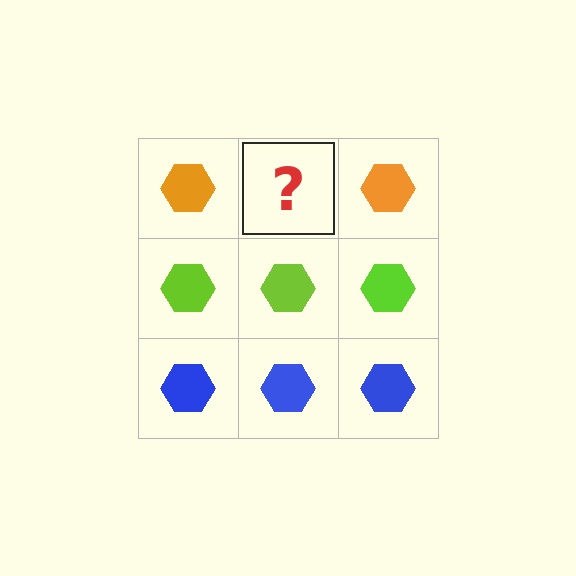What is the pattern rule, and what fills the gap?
The rule is that each row has a consistent color. The gap should be filled with an orange hexagon.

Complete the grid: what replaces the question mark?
The question mark should be replaced with an orange hexagon.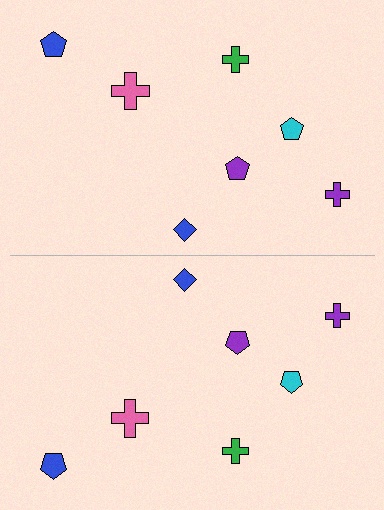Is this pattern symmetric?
Yes, this pattern has bilateral (reflection) symmetry.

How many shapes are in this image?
There are 14 shapes in this image.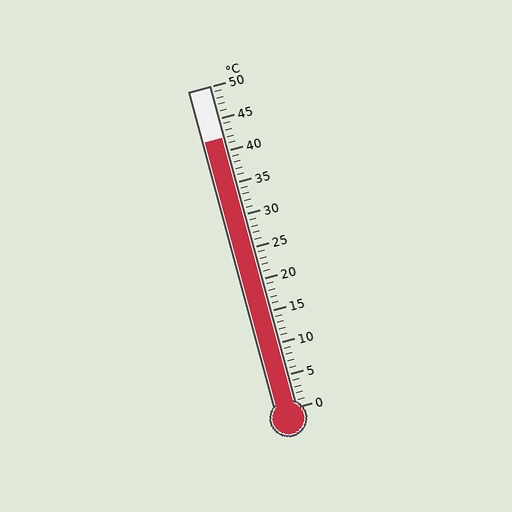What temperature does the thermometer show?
The thermometer shows approximately 42°C.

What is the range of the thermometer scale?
The thermometer scale ranges from 0°C to 50°C.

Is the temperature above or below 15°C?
The temperature is above 15°C.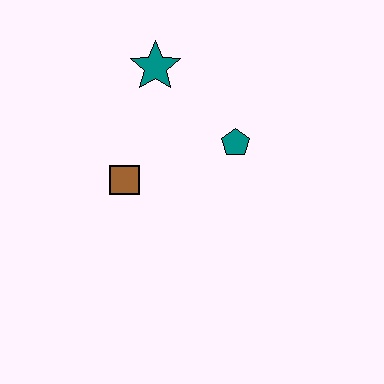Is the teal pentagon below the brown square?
No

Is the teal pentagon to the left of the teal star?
No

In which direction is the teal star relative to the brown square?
The teal star is above the brown square.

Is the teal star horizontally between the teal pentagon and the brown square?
Yes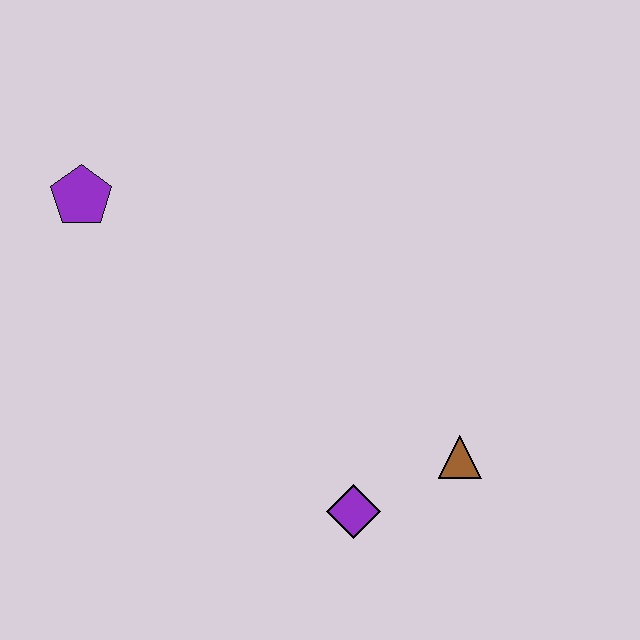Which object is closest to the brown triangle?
The purple diamond is closest to the brown triangle.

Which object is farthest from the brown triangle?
The purple pentagon is farthest from the brown triangle.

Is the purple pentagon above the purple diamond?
Yes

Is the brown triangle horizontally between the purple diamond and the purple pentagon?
No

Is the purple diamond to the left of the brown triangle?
Yes